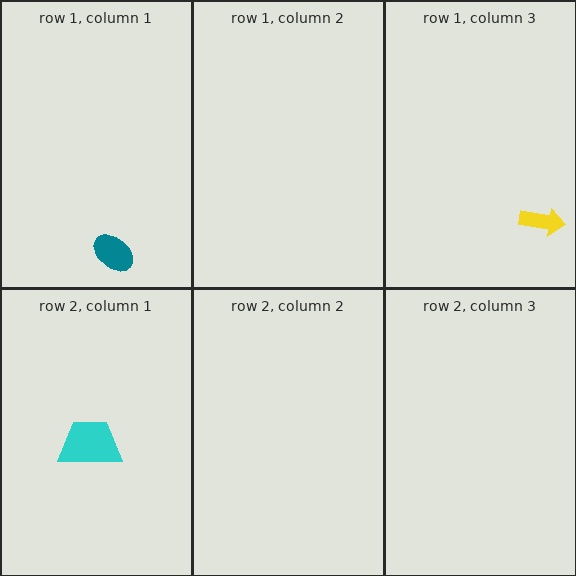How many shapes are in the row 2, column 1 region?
1.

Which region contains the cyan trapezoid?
The row 2, column 1 region.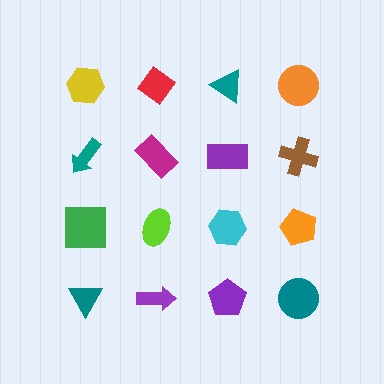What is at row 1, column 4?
An orange circle.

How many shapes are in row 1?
4 shapes.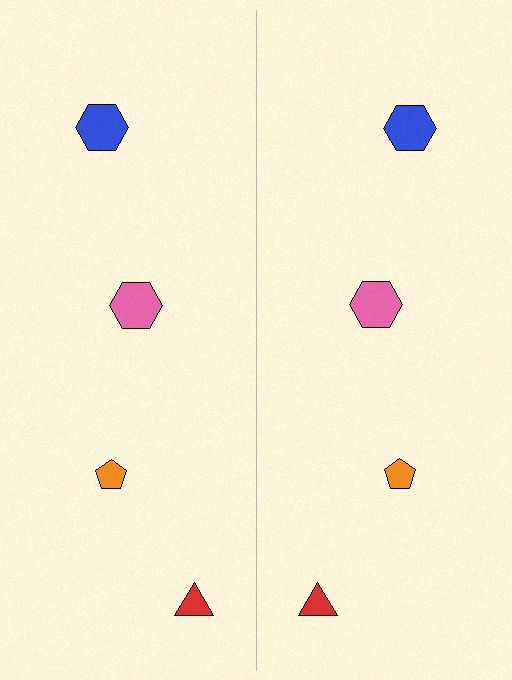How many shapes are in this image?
There are 8 shapes in this image.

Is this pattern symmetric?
Yes, this pattern has bilateral (reflection) symmetry.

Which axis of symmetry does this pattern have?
The pattern has a vertical axis of symmetry running through the center of the image.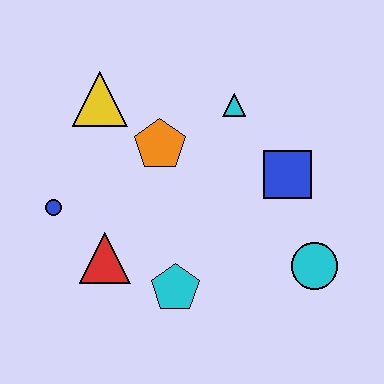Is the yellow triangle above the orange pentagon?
Yes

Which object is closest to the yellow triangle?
The orange pentagon is closest to the yellow triangle.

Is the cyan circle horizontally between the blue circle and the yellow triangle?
No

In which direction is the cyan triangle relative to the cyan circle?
The cyan triangle is above the cyan circle.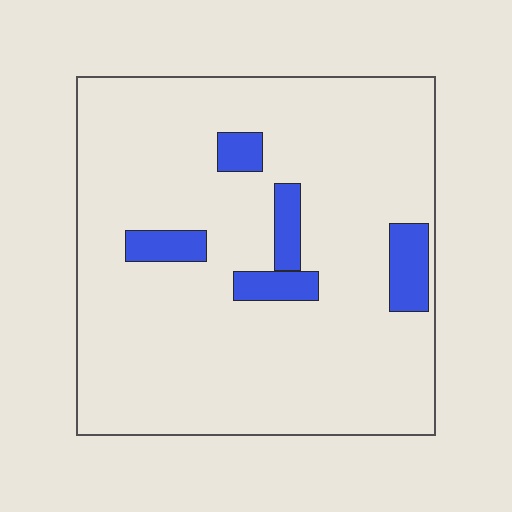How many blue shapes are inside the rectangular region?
5.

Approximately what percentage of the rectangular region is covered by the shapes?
Approximately 10%.